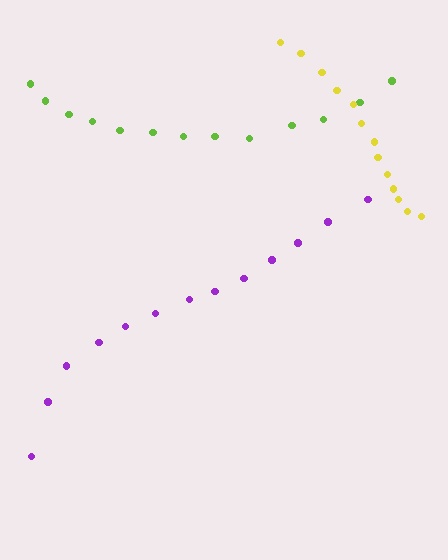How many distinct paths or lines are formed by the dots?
There are 3 distinct paths.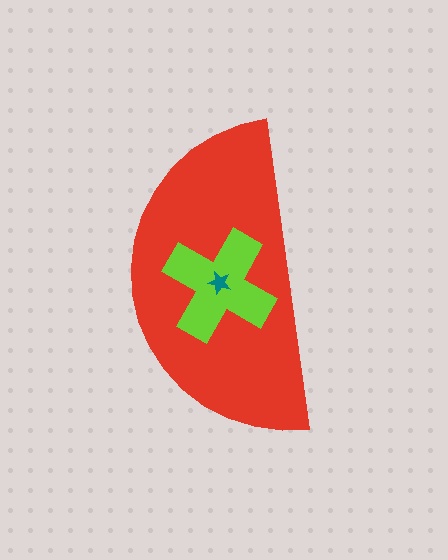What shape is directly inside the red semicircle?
The lime cross.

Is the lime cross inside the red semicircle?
Yes.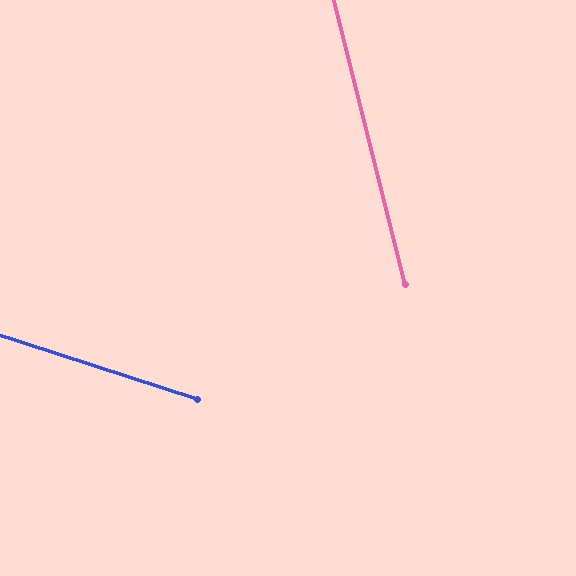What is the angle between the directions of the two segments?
Approximately 58 degrees.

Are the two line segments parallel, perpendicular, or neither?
Neither parallel nor perpendicular — they differ by about 58°.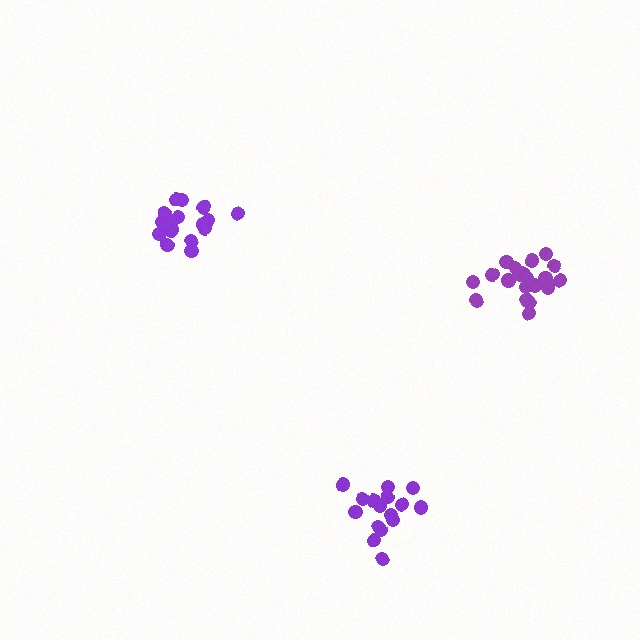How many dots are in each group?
Group 1: 18 dots, Group 2: 21 dots, Group 3: 16 dots (55 total).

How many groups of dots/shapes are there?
There are 3 groups.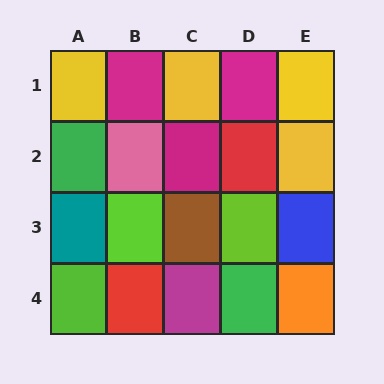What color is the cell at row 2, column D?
Red.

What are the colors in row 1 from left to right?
Yellow, magenta, yellow, magenta, yellow.